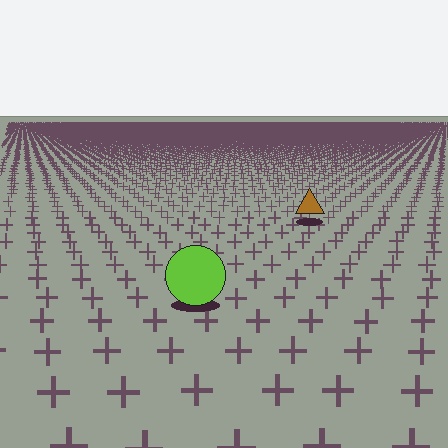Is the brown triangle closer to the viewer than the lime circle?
No. The lime circle is closer — you can tell from the texture gradient: the ground texture is coarser near it.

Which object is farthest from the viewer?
The brown triangle is farthest from the viewer. It appears smaller and the ground texture around it is denser.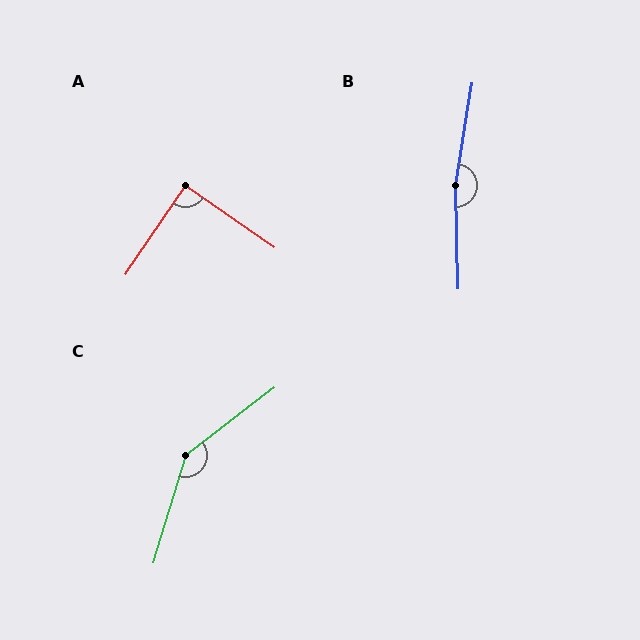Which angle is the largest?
B, at approximately 170 degrees.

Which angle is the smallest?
A, at approximately 89 degrees.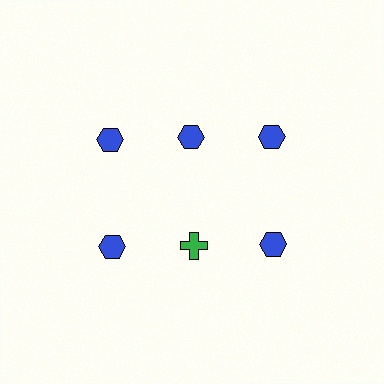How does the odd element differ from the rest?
It differs in both color (green instead of blue) and shape (cross instead of hexagon).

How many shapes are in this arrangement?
There are 6 shapes arranged in a grid pattern.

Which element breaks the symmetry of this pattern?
The green cross in the second row, second from left column breaks the symmetry. All other shapes are blue hexagons.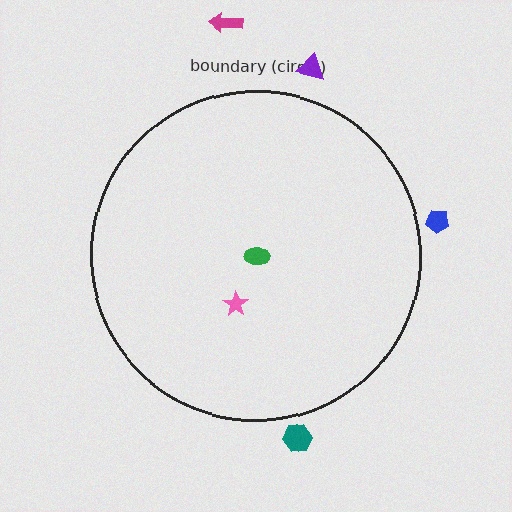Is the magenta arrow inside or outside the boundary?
Outside.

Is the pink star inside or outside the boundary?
Inside.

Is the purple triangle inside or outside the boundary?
Outside.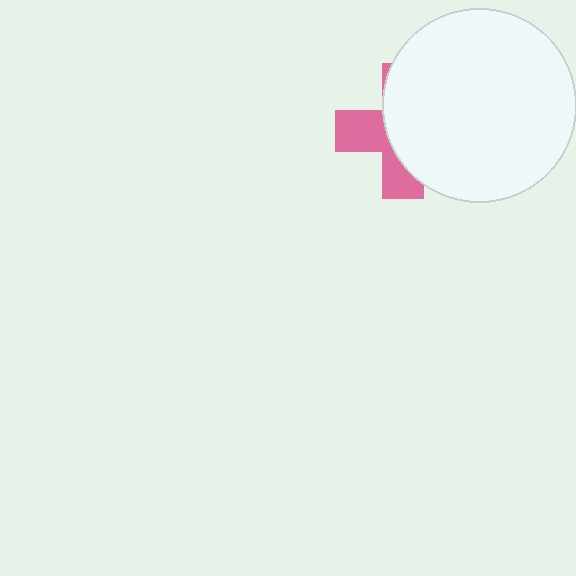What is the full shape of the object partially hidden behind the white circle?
The partially hidden object is a pink cross.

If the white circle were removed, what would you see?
You would see the complete pink cross.